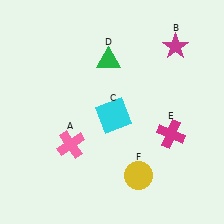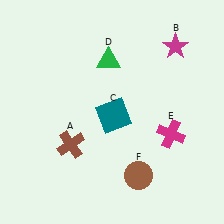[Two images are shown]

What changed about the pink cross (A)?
In Image 1, A is pink. In Image 2, it changed to brown.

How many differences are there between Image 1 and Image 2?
There are 3 differences between the two images.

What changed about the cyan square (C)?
In Image 1, C is cyan. In Image 2, it changed to teal.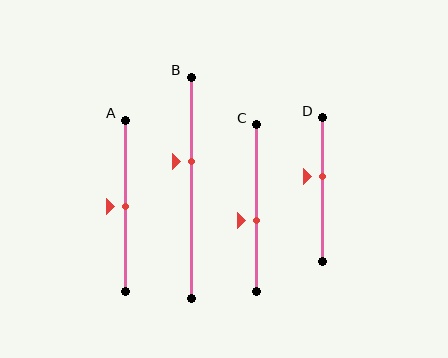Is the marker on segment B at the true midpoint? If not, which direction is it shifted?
No, the marker on segment B is shifted upward by about 12% of the segment length.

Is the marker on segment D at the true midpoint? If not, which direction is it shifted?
No, the marker on segment D is shifted upward by about 9% of the segment length.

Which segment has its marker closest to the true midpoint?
Segment A has its marker closest to the true midpoint.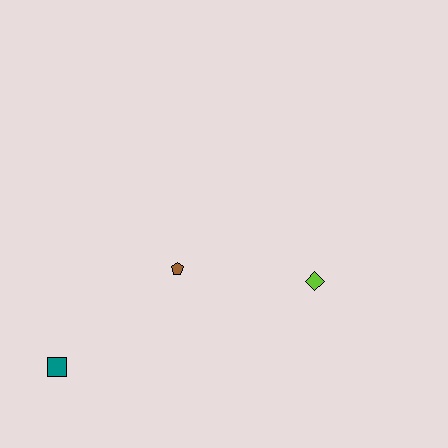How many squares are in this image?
There is 1 square.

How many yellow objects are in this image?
There are no yellow objects.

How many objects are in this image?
There are 3 objects.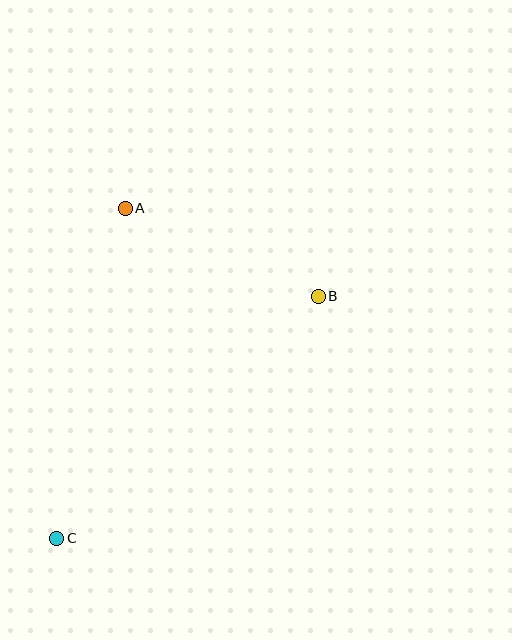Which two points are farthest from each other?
Points B and C are farthest from each other.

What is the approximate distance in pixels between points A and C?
The distance between A and C is approximately 337 pixels.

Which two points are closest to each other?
Points A and B are closest to each other.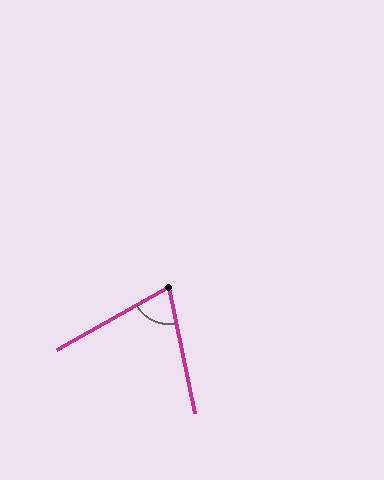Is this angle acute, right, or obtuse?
It is acute.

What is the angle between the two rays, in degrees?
Approximately 72 degrees.